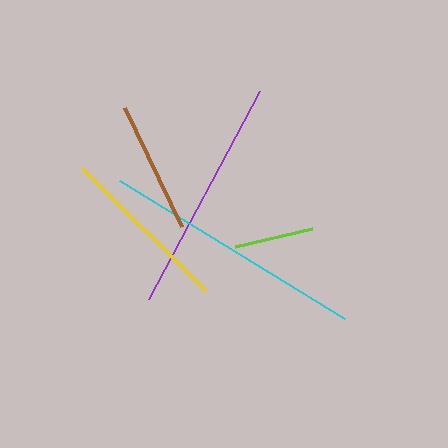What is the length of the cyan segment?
The cyan segment is approximately 265 pixels long.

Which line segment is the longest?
The cyan line is the longest at approximately 265 pixels.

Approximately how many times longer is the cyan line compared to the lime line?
The cyan line is approximately 3.4 times the length of the lime line.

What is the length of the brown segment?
The brown segment is approximately 131 pixels long.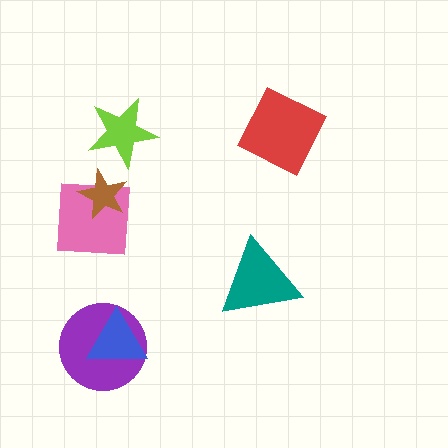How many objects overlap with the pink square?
1 object overlaps with the pink square.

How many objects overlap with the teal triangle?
0 objects overlap with the teal triangle.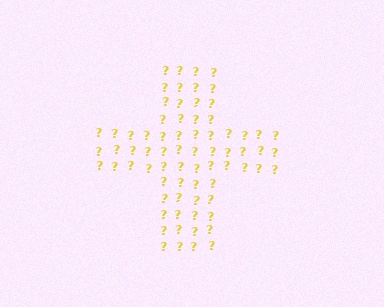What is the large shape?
The large shape is a cross.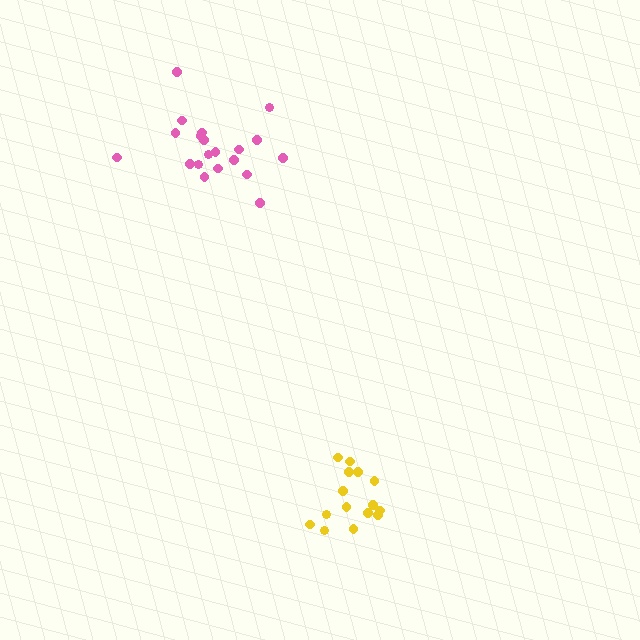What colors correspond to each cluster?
The clusters are colored: yellow, pink.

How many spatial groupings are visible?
There are 2 spatial groupings.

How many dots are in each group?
Group 1: 15 dots, Group 2: 20 dots (35 total).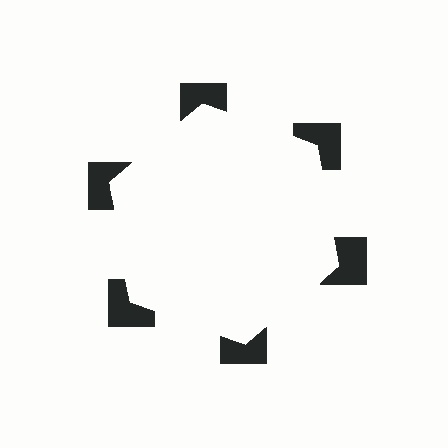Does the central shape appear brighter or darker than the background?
It typically appears slightly brighter than the background, even though no actual brightness change is drawn.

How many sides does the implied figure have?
6 sides.